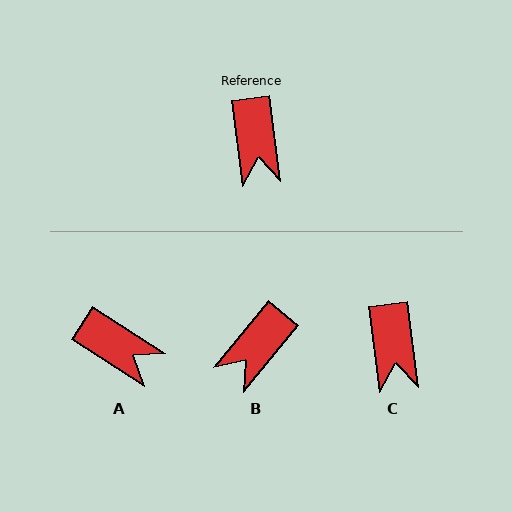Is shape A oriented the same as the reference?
No, it is off by about 50 degrees.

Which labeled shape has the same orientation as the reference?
C.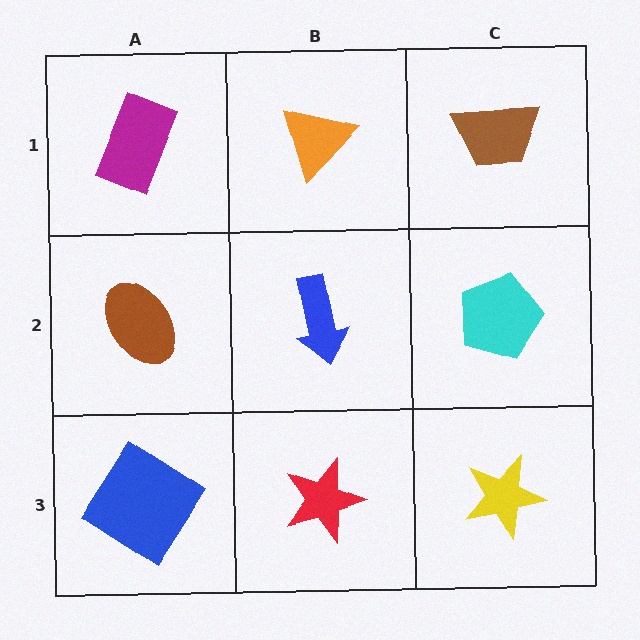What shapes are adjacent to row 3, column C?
A cyan pentagon (row 2, column C), a red star (row 3, column B).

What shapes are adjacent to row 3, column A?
A brown ellipse (row 2, column A), a red star (row 3, column B).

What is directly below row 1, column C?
A cyan pentagon.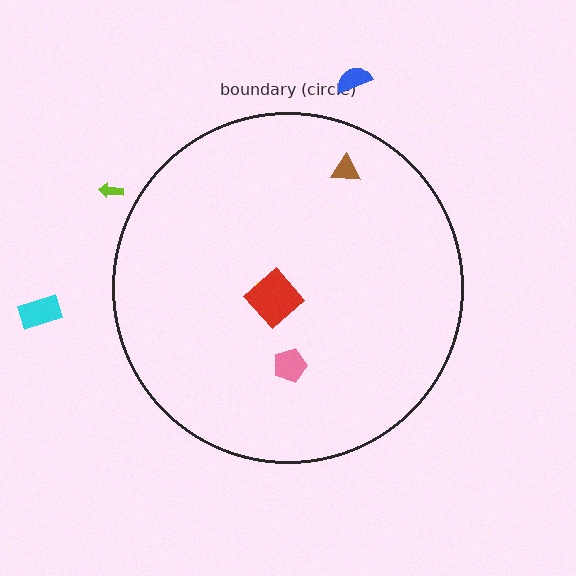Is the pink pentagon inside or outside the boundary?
Inside.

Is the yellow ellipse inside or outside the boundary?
Inside.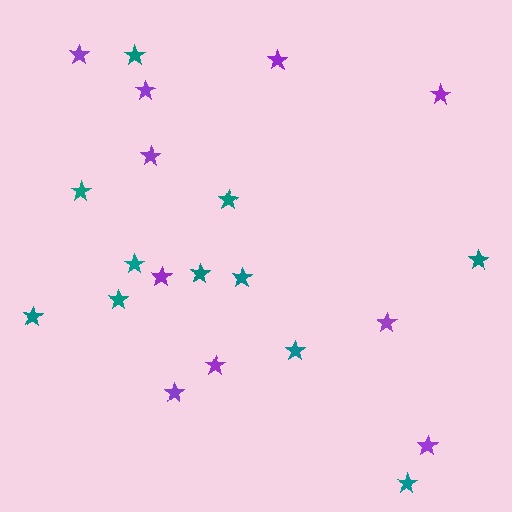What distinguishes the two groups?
There are 2 groups: one group of purple stars (10) and one group of teal stars (11).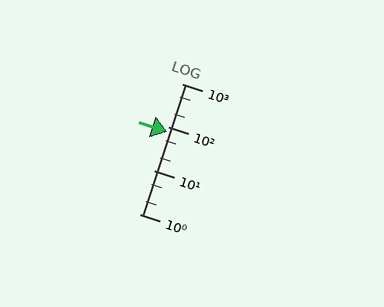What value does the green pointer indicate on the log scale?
The pointer indicates approximately 80.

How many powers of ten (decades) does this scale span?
The scale spans 3 decades, from 1 to 1000.